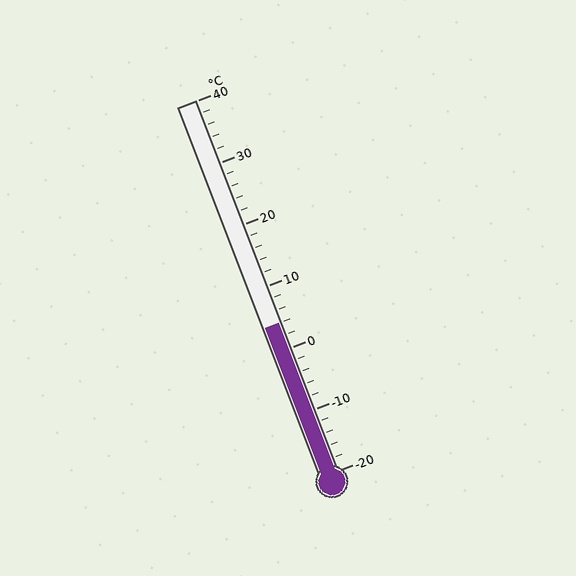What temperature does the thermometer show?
The thermometer shows approximately 4°C.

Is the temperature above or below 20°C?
The temperature is below 20°C.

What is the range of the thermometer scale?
The thermometer scale ranges from -20°C to 40°C.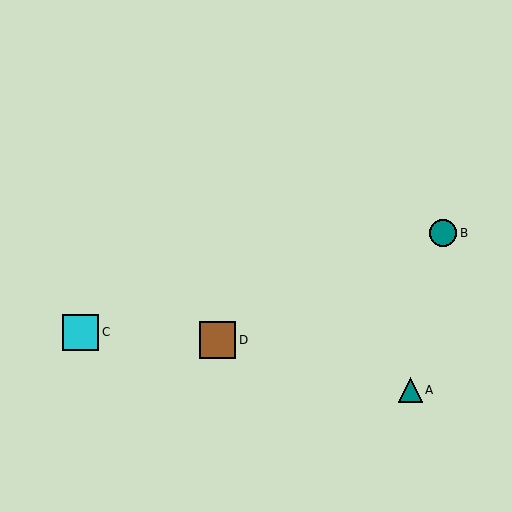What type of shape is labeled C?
Shape C is a cyan square.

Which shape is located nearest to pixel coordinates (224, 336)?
The brown square (labeled D) at (217, 340) is nearest to that location.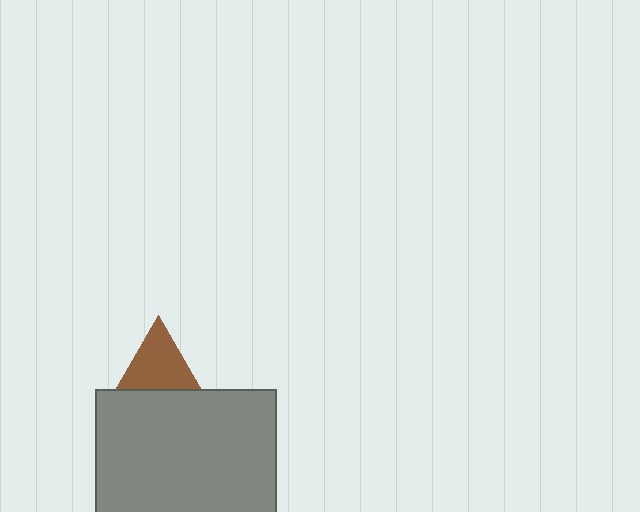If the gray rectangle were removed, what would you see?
You would see the complete brown triangle.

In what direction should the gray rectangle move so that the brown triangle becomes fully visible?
The gray rectangle should move down. That is the shortest direction to clear the overlap and leave the brown triangle fully visible.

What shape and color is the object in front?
The object in front is a gray rectangle.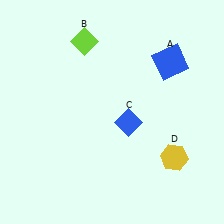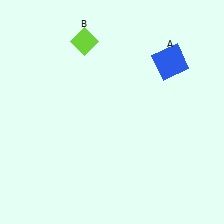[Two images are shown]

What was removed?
The blue diamond (C), the yellow hexagon (D) were removed in Image 2.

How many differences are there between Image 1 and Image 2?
There are 2 differences between the two images.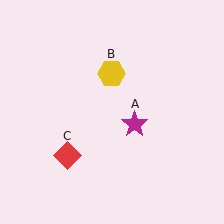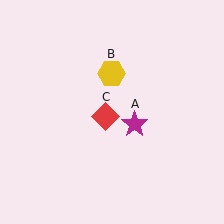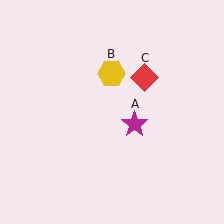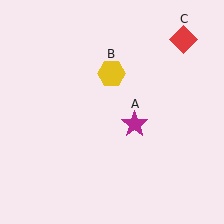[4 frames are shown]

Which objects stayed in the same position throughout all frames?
Magenta star (object A) and yellow hexagon (object B) remained stationary.